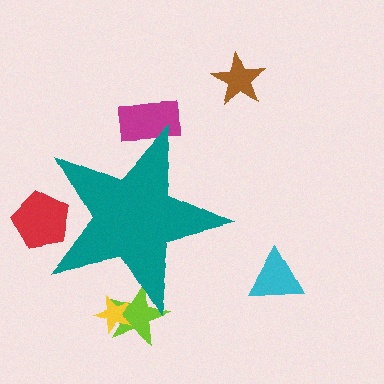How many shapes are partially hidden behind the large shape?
4 shapes are partially hidden.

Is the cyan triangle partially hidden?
No, the cyan triangle is fully visible.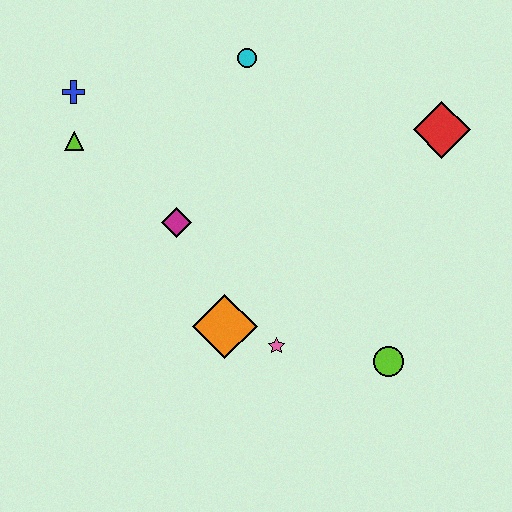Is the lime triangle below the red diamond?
Yes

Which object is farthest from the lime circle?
The blue cross is farthest from the lime circle.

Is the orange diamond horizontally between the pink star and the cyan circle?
No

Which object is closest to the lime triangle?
The blue cross is closest to the lime triangle.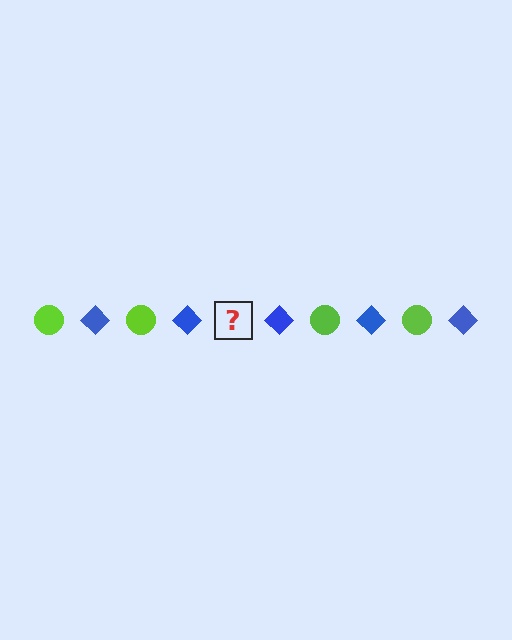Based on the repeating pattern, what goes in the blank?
The blank should be a lime circle.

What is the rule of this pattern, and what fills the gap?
The rule is that the pattern alternates between lime circle and blue diamond. The gap should be filled with a lime circle.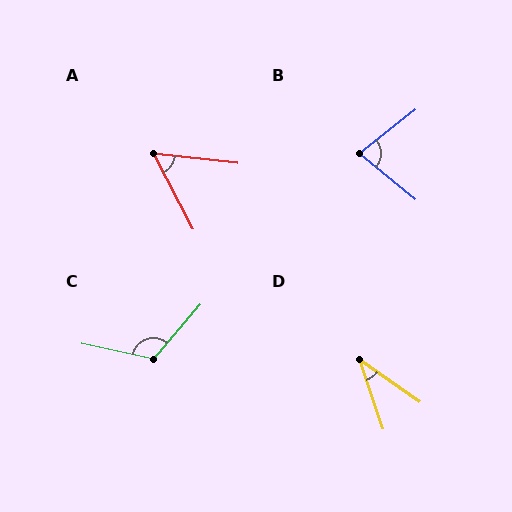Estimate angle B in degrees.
Approximately 77 degrees.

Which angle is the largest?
C, at approximately 118 degrees.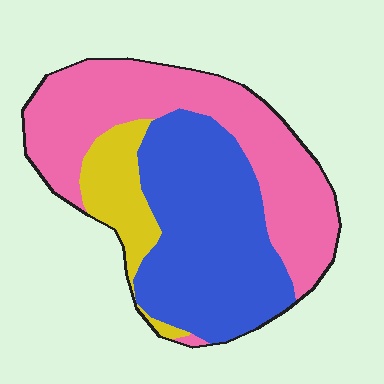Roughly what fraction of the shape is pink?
Pink covers 44% of the shape.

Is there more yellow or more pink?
Pink.